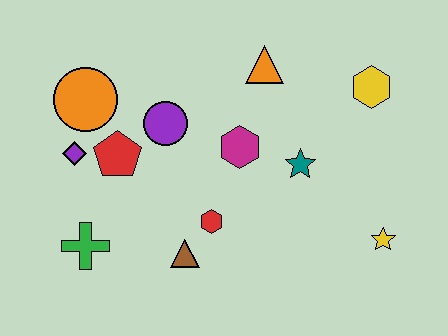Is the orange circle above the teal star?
Yes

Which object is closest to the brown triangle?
The red hexagon is closest to the brown triangle.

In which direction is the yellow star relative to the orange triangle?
The yellow star is below the orange triangle.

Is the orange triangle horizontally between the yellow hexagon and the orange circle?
Yes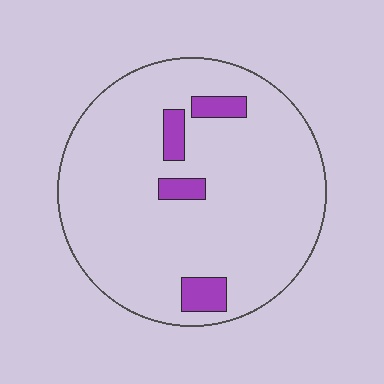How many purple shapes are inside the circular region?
4.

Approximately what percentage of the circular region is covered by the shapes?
Approximately 10%.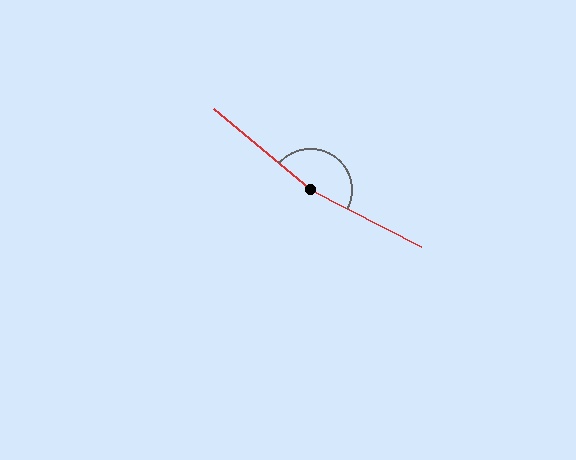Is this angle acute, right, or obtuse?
It is obtuse.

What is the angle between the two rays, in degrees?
Approximately 167 degrees.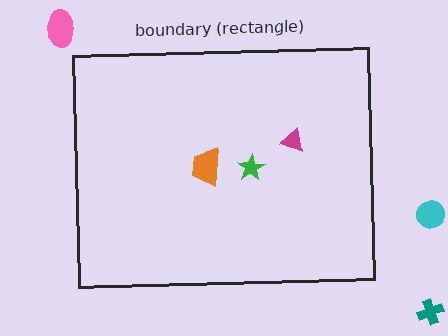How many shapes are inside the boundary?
3 inside, 3 outside.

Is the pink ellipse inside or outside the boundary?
Outside.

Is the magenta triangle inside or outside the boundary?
Inside.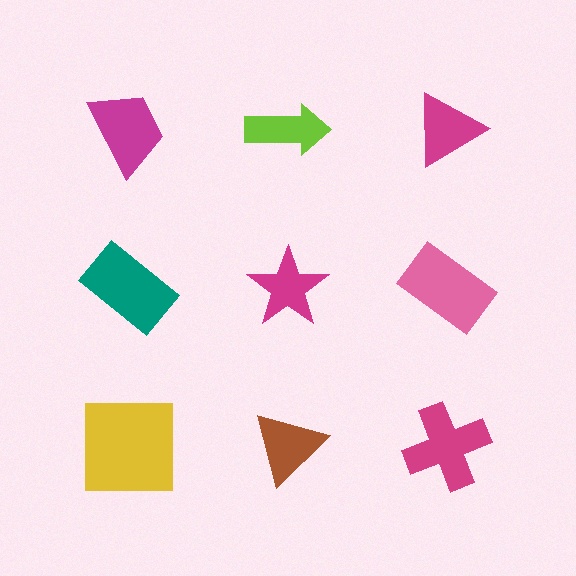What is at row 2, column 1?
A teal rectangle.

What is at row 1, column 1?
A magenta trapezoid.